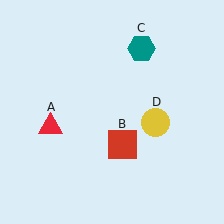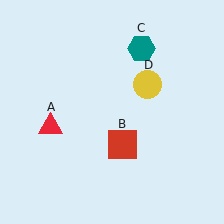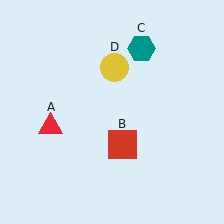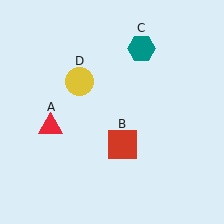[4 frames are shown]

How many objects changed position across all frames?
1 object changed position: yellow circle (object D).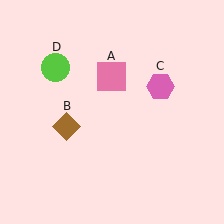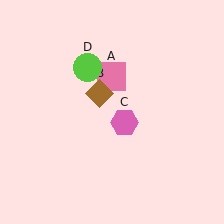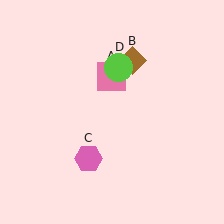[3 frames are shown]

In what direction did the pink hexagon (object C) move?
The pink hexagon (object C) moved down and to the left.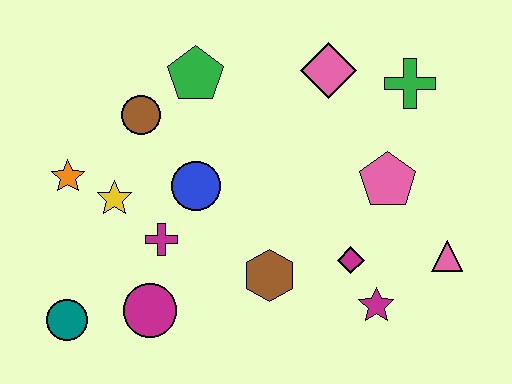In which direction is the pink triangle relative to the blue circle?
The pink triangle is to the right of the blue circle.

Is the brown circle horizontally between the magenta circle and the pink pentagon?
No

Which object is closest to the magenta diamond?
The magenta star is closest to the magenta diamond.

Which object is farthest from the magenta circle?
The green cross is farthest from the magenta circle.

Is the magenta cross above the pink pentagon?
No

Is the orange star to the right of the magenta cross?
No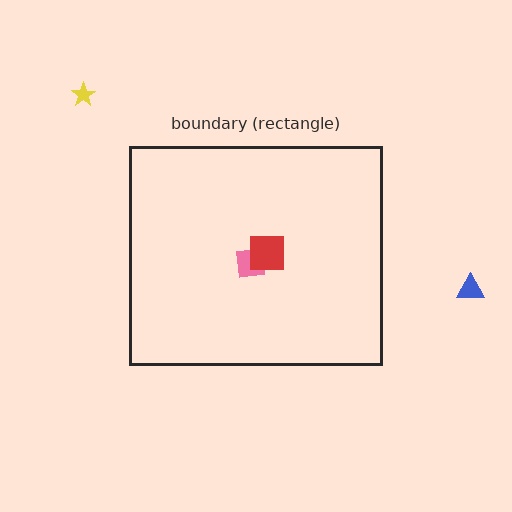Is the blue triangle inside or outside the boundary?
Outside.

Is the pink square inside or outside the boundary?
Inside.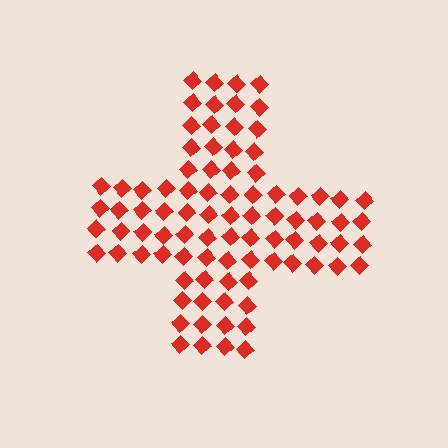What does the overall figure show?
The overall figure shows a cross.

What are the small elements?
The small elements are diamonds.